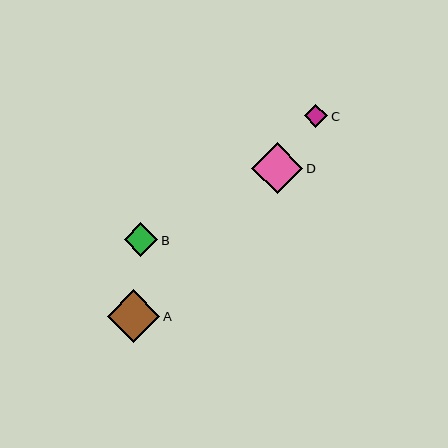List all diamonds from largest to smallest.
From largest to smallest: A, D, B, C.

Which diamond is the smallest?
Diamond C is the smallest with a size of approximately 23 pixels.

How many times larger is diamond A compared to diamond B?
Diamond A is approximately 1.6 times the size of diamond B.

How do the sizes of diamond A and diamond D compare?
Diamond A and diamond D are approximately the same size.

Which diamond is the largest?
Diamond A is the largest with a size of approximately 52 pixels.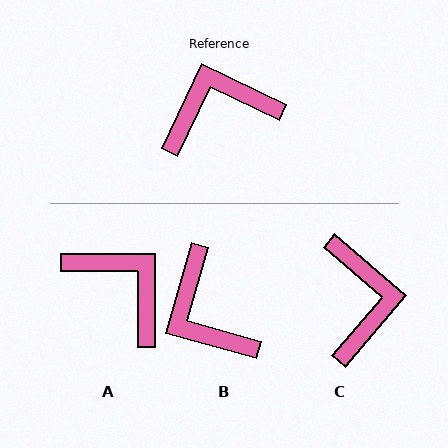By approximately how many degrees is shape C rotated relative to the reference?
Approximately 105 degrees clockwise.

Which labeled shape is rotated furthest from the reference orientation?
C, about 105 degrees away.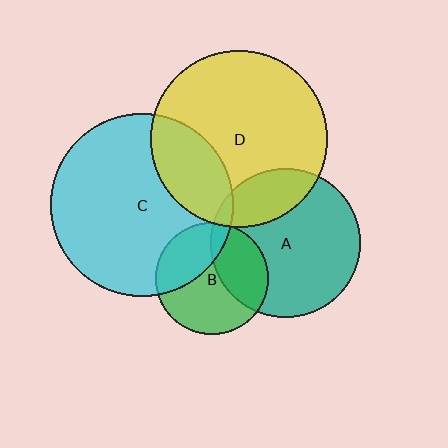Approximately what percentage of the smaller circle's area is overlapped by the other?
Approximately 20%.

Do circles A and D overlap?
Yes.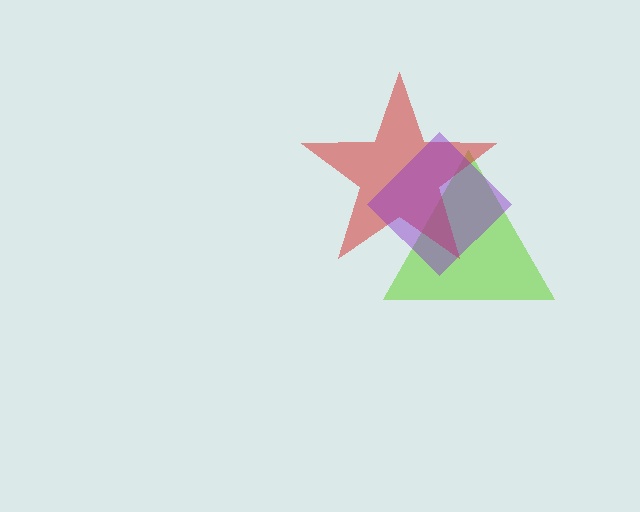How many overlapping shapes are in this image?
There are 3 overlapping shapes in the image.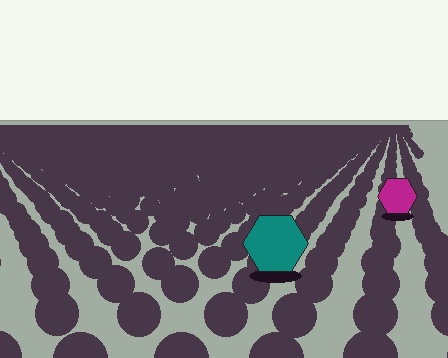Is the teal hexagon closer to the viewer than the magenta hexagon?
Yes. The teal hexagon is closer — you can tell from the texture gradient: the ground texture is coarser near it.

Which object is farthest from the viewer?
The magenta hexagon is farthest from the viewer. It appears smaller and the ground texture around it is denser.